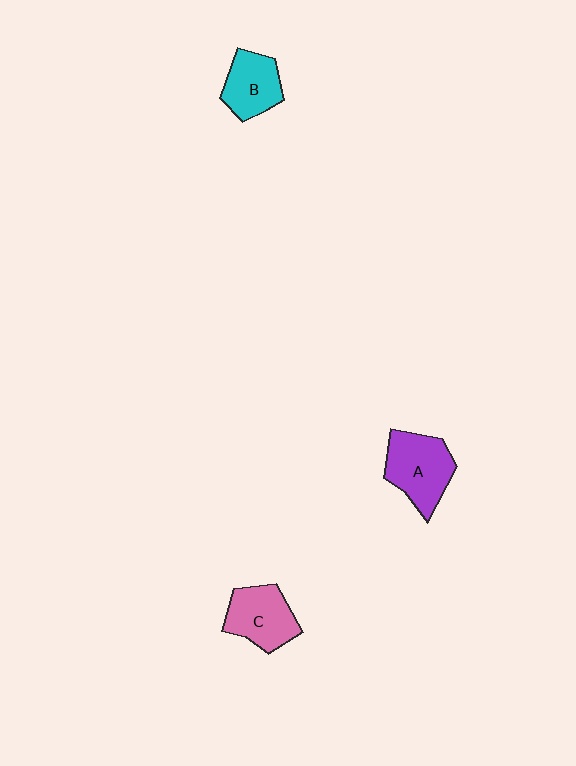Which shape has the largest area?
Shape A (purple).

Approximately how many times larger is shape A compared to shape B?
Approximately 1.3 times.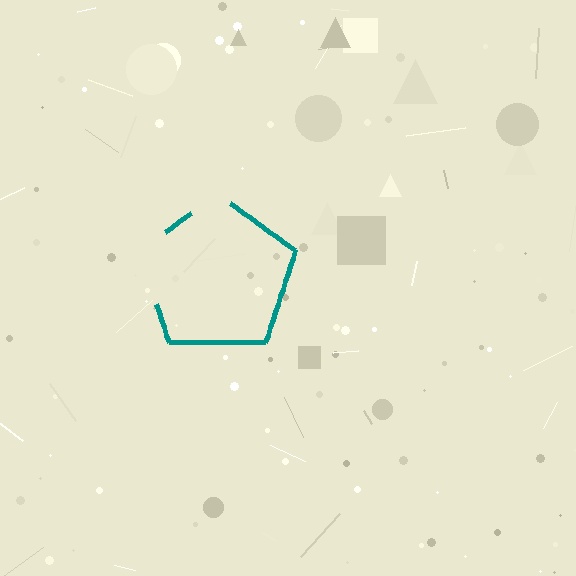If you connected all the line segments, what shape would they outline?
They would outline a pentagon.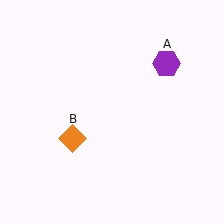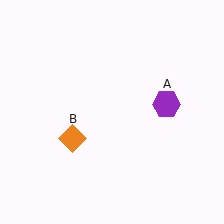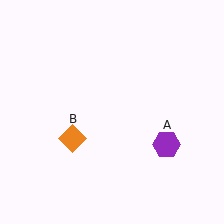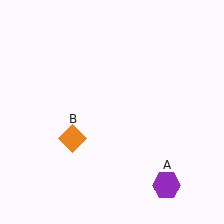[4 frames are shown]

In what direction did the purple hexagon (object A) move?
The purple hexagon (object A) moved down.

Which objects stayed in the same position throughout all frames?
Orange diamond (object B) remained stationary.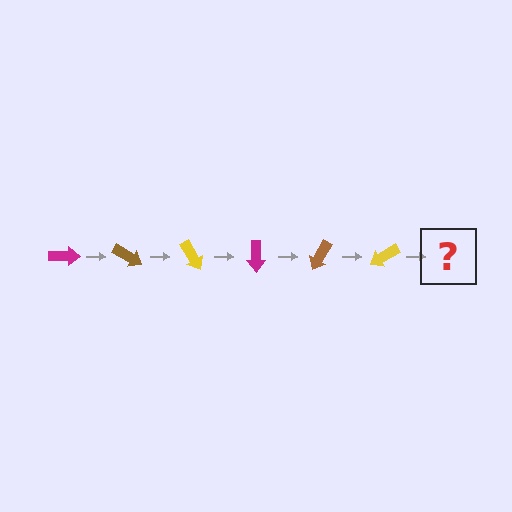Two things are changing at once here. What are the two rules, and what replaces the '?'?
The two rules are that it rotates 30 degrees each step and the color cycles through magenta, brown, and yellow. The '?' should be a magenta arrow, rotated 180 degrees from the start.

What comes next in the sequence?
The next element should be a magenta arrow, rotated 180 degrees from the start.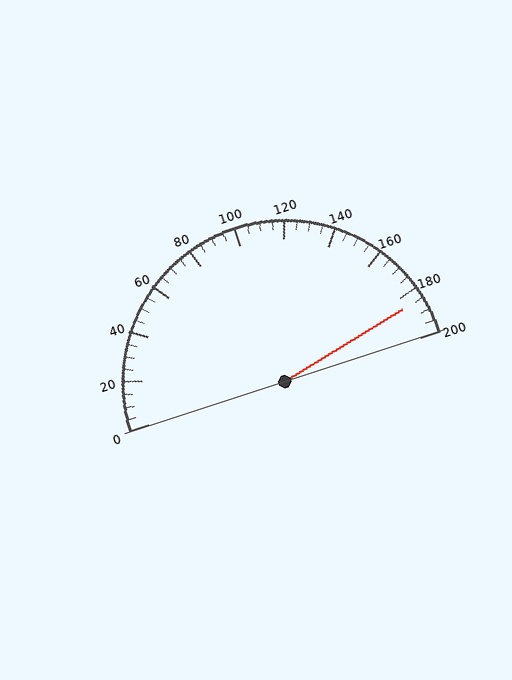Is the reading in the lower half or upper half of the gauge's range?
The reading is in the upper half of the range (0 to 200).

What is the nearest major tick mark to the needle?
The nearest major tick mark is 180.